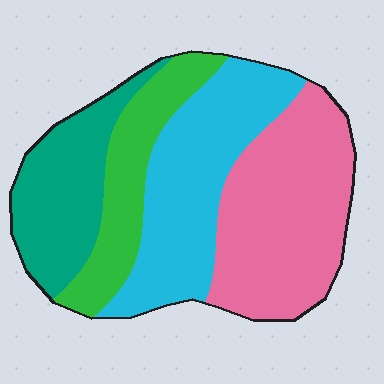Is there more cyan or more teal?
Cyan.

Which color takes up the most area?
Pink, at roughly 35%.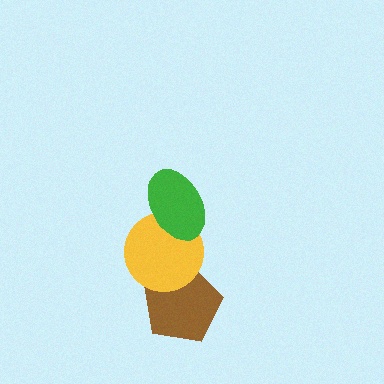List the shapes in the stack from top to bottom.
From top to bottom: the green ellipse, the yellow circle, the brown pentagon.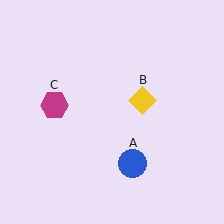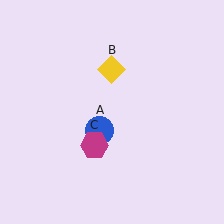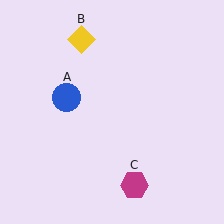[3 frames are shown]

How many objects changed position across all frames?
3 objects changed position: blue circle (object A), yellow diamond (object B), magenta hexagon (object C).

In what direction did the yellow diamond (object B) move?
The yellow diamond (object B) moved up and to the left.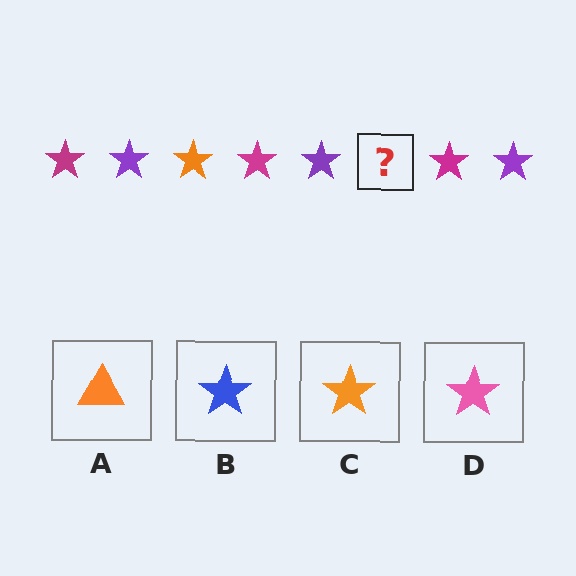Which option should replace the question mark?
Option C.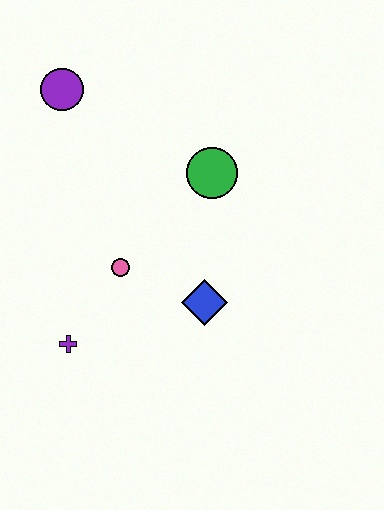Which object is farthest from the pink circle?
The purple circle is farthest from the pink circle.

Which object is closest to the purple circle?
The green circle is closest to the purple circle.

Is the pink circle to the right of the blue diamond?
No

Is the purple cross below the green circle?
Yes